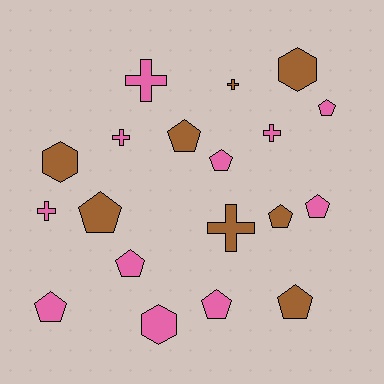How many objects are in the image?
There are 19 objects.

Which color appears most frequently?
Pink, with 11 objects.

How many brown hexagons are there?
There are 2 brown hexagons.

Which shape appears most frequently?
Pentagon, with 10 objects.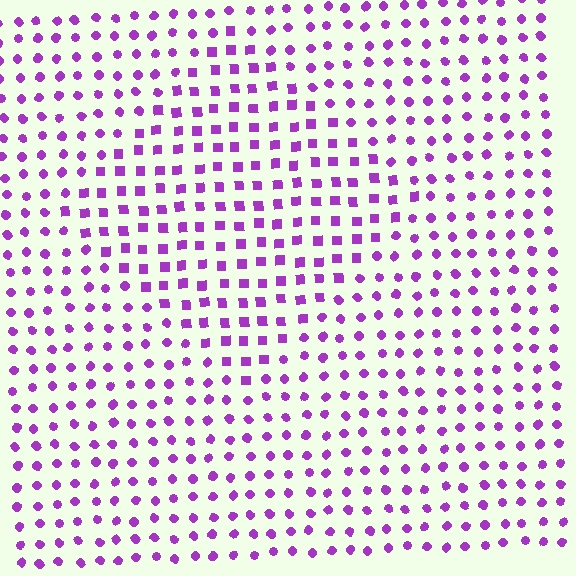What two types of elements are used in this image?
The image uses squares inside the diamond region and circles outside it.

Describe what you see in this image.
The image is filled with small purple elements arranged in a uniform grid. A diamond-shaped region contains squares, while the surrounding area contains circles. The boundary is defined purely by the change in element shape.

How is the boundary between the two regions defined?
The boundary is defined by a change in element shape: squares inside vs. circles outside. All elements share the same color and spacing.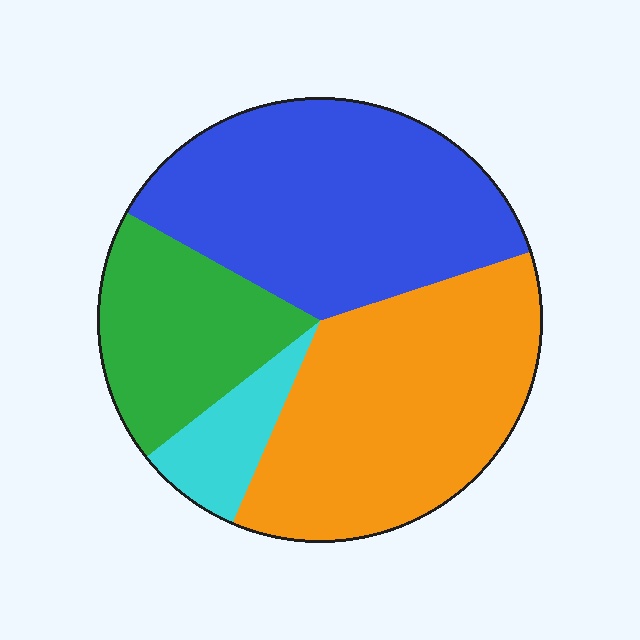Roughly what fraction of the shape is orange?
Orange covers around 35% of the shape.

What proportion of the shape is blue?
Blue covers roughly 35% of the shape.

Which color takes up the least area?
Cyan, at roughly 10%.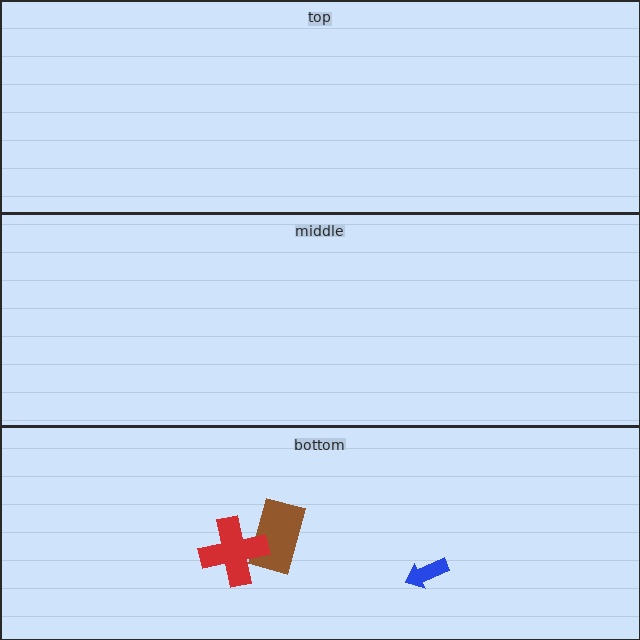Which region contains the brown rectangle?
The bottom region.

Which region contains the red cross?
The bottom region.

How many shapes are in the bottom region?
3.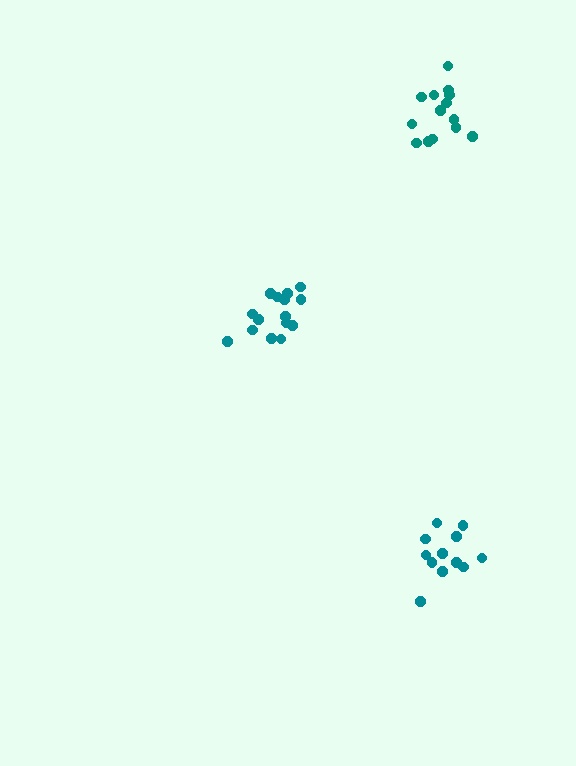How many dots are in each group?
Group 1: 14 dots, Group 2: 15 dots, Group 3: 13 dots (42 total).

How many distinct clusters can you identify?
There are 3 distinct clusters.